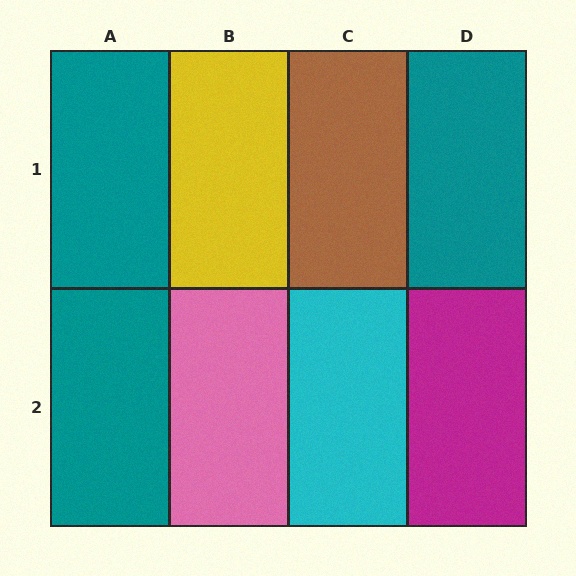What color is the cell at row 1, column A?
Teal.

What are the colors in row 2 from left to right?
Teal, pink, cyan, magenta.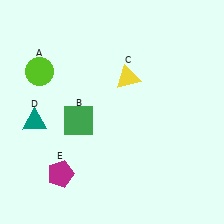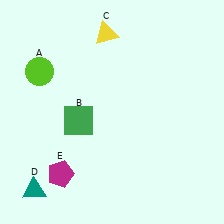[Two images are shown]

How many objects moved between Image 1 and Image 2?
2 objects moved between the two images.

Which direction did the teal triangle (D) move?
The teal triangle (D) moved down.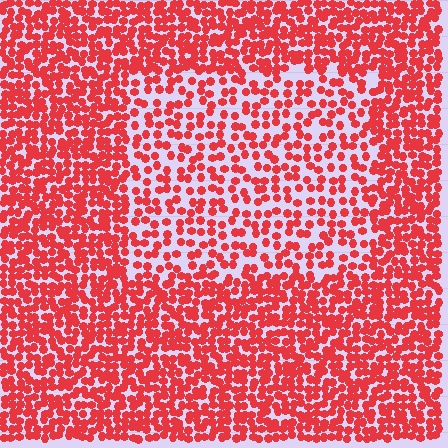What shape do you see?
I see a rectangle.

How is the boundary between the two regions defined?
The boundary is defined by a change in element density (approximately 1.8x ratio). All elements are the same color, size, and shape.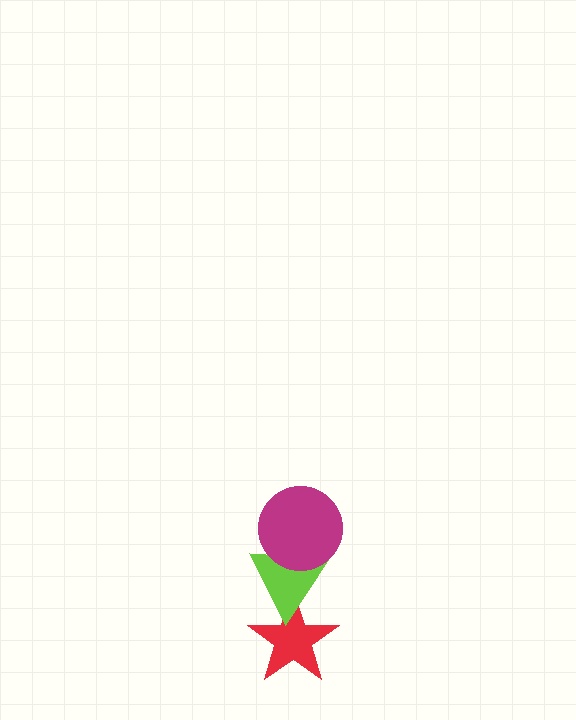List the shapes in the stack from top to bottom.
From top to bottom: the magenta circle, the lime triangle, the red star.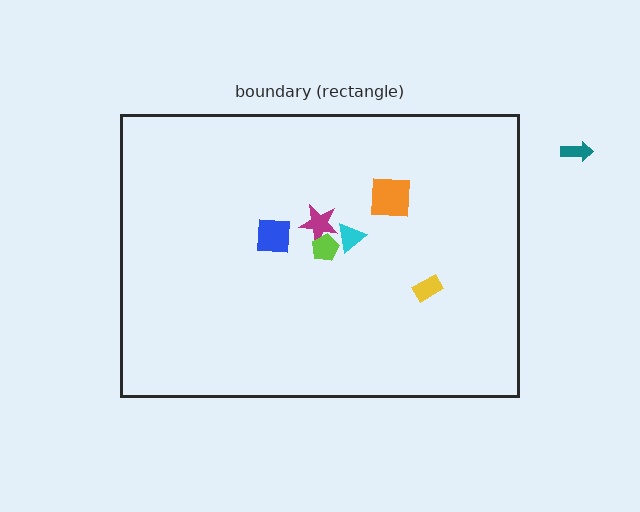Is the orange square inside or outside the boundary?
Inside.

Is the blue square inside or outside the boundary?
Inside.